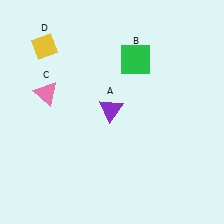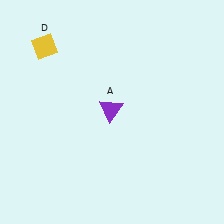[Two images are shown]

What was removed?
The pink triangle (C), the green square (B) were removed in Image 2.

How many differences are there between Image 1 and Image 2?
There are 2 differences between the two images.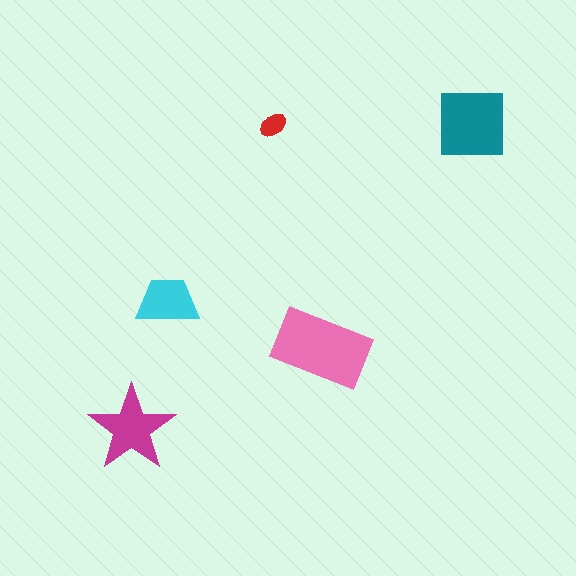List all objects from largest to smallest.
The pink rectangle, the teal square, the magenta star, the cyan trapezoid, the red ellipse.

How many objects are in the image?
There are 5 objects in the image.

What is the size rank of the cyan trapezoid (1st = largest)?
4th.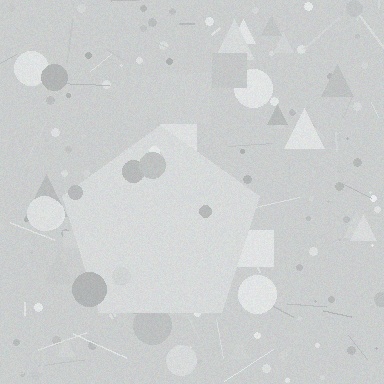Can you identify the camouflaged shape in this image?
The camouflaged shape is a pentagon.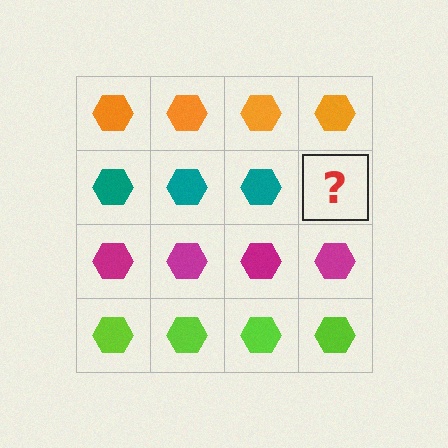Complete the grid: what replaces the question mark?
The question mark should be replaced with a teal hexagon.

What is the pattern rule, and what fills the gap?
The rule is that each row has a consistent color. The gap should be filled with a teal hexagon.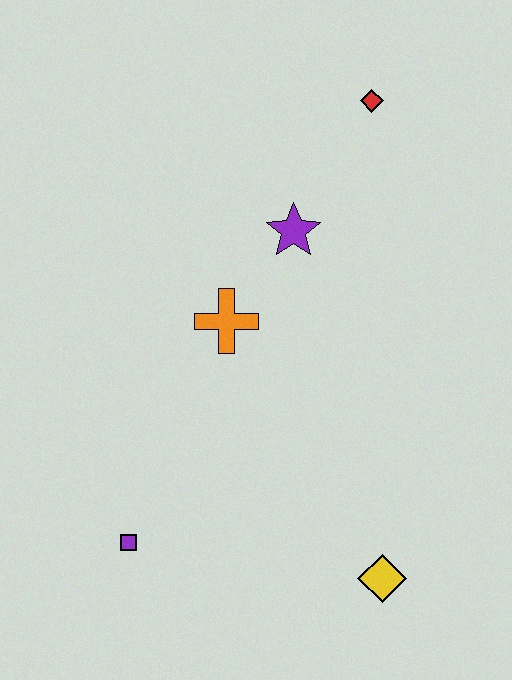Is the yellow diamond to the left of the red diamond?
No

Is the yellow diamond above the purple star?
No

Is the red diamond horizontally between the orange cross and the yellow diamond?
Yes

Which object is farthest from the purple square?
The red diamond is farthest from the purple square.